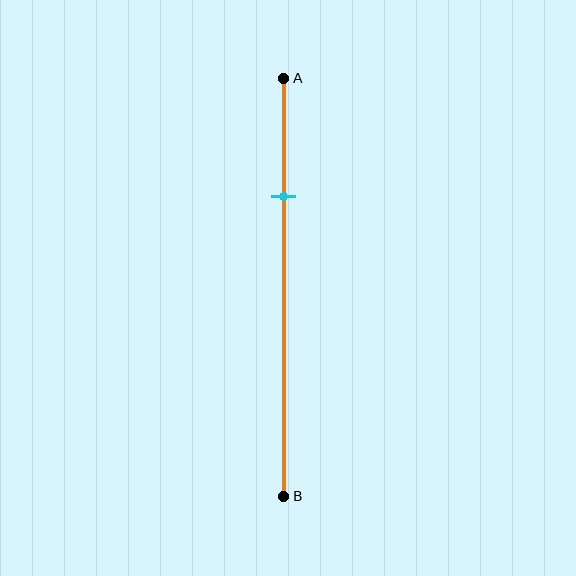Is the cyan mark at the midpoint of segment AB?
No, the mark is at about 30% from A, not at the 50% midpoint.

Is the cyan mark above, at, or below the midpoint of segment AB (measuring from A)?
The cyan mark is above the midpoint of segment AB.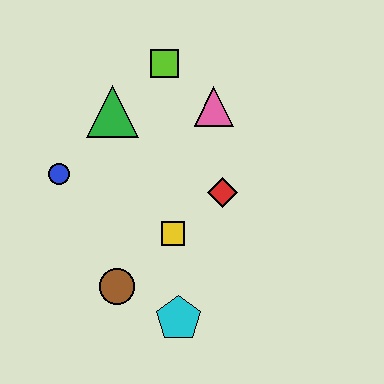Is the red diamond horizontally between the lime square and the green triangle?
No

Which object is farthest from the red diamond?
The blue circle is farthest from the red diamond.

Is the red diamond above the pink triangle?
No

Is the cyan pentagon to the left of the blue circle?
No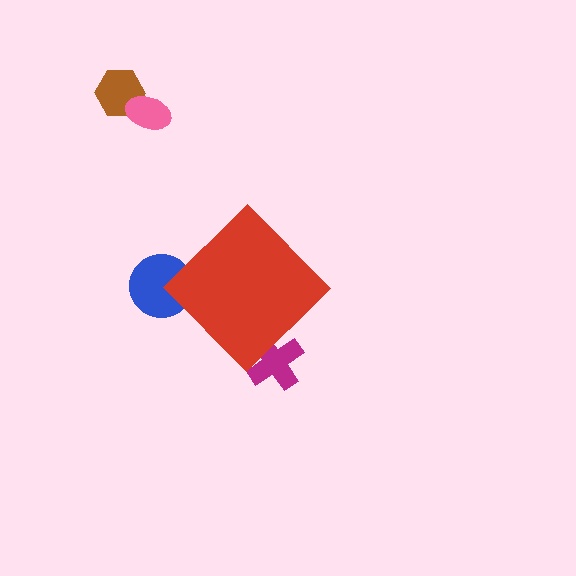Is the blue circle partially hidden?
Yes, the blue circle is partially hidden behind the red diamond.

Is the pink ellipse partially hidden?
No, the pink ellipse is fully visible.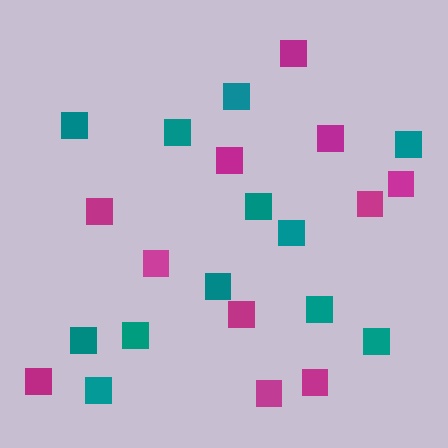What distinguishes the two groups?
There are 2 groups: one group of magenta squares (11) and one group of teal squares (12).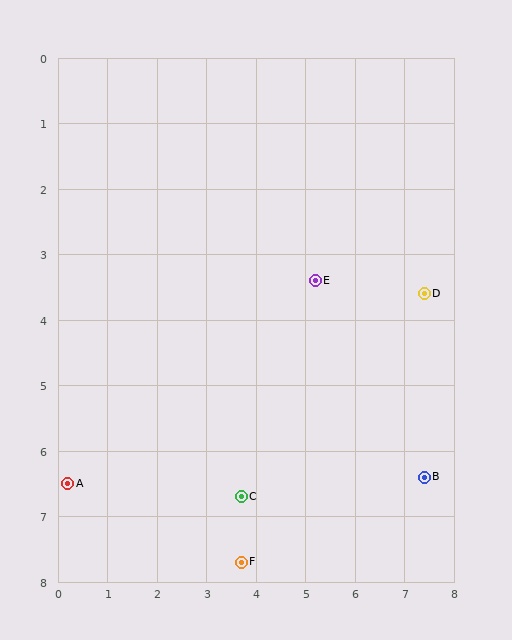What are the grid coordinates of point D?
Point D is at approximately (7.4, 3.6).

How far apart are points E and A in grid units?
Points E and A are about 5.9 grid units apart.